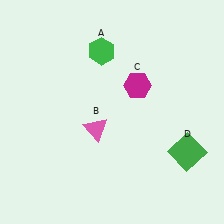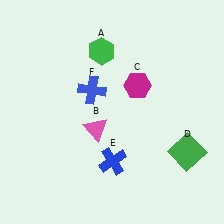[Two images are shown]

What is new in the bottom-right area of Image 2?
A blue cross (E) was added in the bottom-right area of Image 2.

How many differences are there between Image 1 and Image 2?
There are 2 differences between the two images.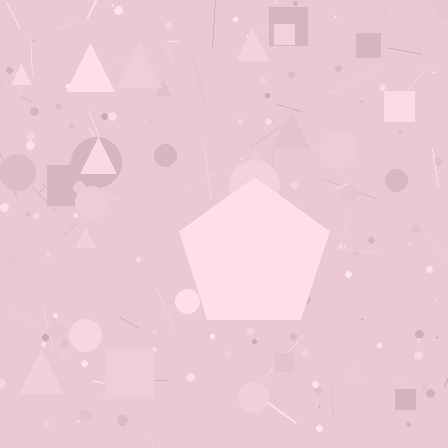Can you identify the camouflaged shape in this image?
The camouflaged shape is a pentagon.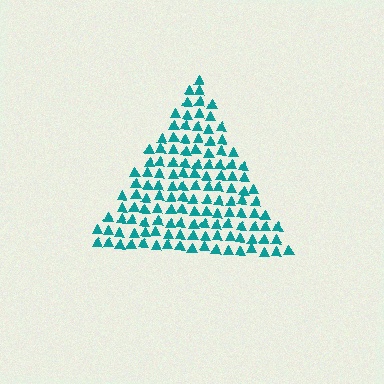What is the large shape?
The large shape is a triangle.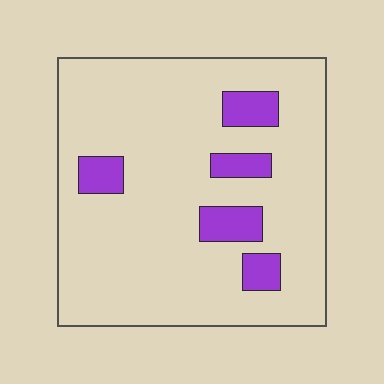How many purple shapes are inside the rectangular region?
5.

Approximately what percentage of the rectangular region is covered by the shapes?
Approximately 15%.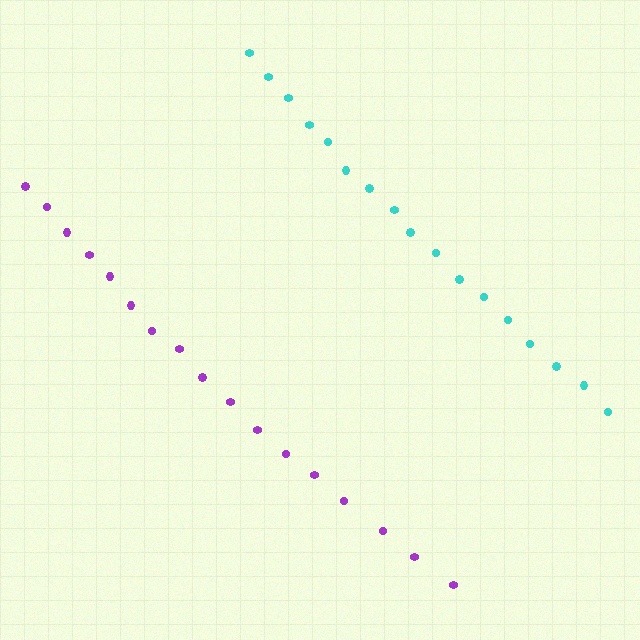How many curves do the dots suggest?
There are 2 distinct paths.